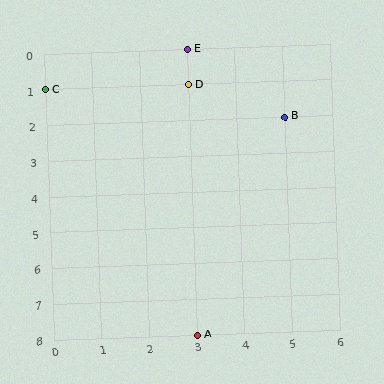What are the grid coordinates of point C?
Point C is at grid coordinates (0, 1).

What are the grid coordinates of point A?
Point A is at grid coordinates (3, 8).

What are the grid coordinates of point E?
Point E is at grid coordinates (3, 0).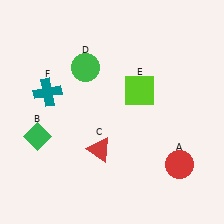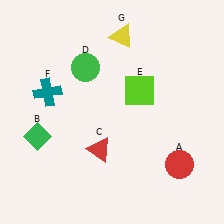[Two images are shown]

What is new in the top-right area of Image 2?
A yellow triangle (G) was added in the top-right area of Image 2.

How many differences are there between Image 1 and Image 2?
There is 1 difference between the two images.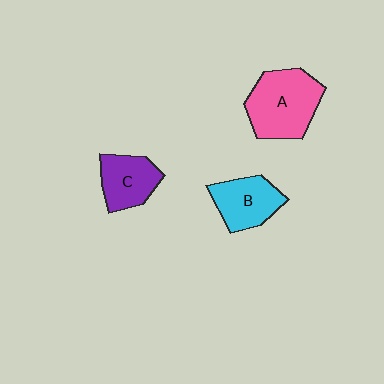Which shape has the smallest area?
Shape C (purple).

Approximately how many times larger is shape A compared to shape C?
Approximately 1.6 times.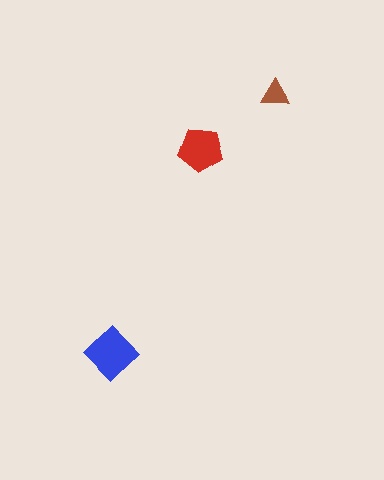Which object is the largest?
The blue diamond.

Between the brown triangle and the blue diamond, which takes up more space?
The blue diamond.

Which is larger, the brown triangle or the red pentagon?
The red pentagon.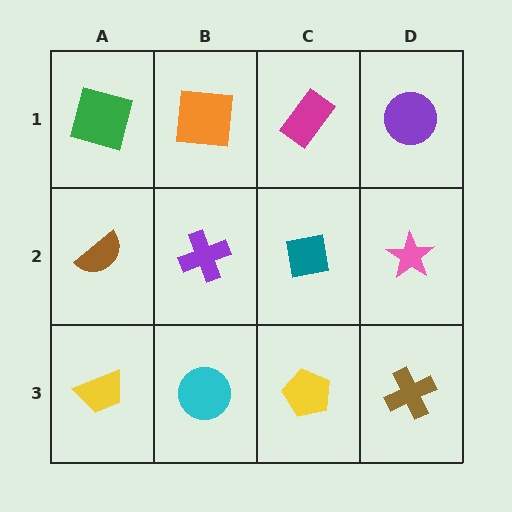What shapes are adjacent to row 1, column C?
A teal square (row 2, column C), an orange square (row 1, column B), a purple circle (row 1, column D).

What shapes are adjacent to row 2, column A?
A green square (row 1, column A), a yellow trapezoid (row 3, column A), a purple cross (row 2, column B).